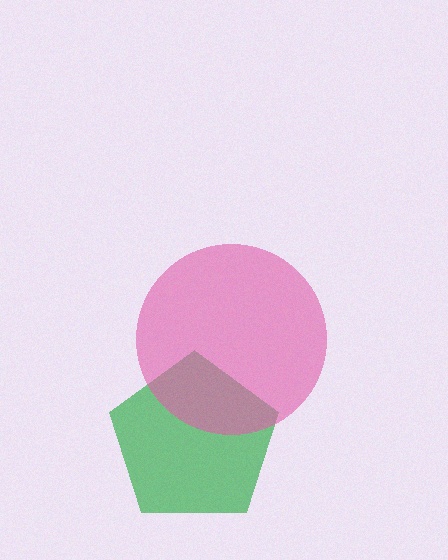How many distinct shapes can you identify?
There are 2 distinct shapes: a green pentagon, a pink circle.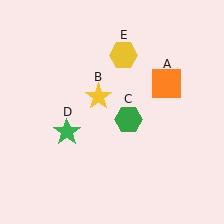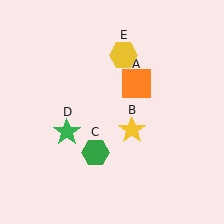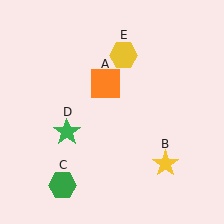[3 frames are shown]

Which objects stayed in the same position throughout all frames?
Green star (object D) and yellow hexagon (object E) remained stationary.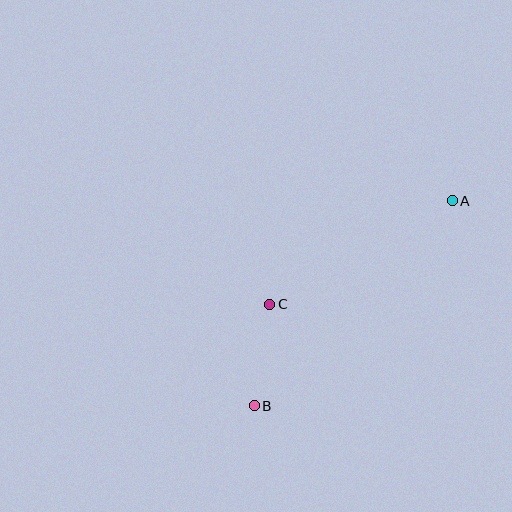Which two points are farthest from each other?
Points A and B are farthest from each other.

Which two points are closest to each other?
Points B and C are closest to each other.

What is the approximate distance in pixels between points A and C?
The distance between A and C is approximately 210 pixels.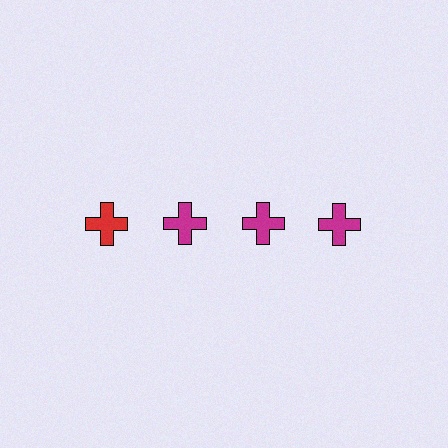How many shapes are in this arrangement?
There are 4 shapes arranged in a grid pattern.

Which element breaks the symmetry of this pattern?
The red cross in the top row, leftmost column breaks the symmetry. All other shapes are magenta crosses.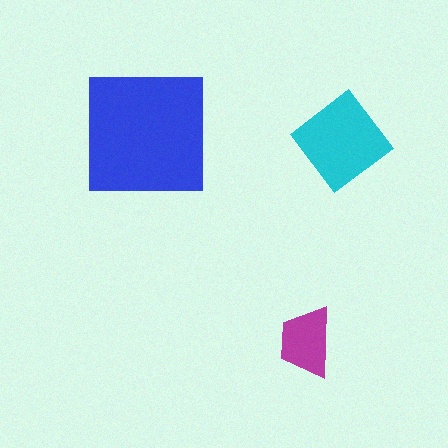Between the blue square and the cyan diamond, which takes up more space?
The blue square.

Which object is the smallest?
The magenta trapezoid.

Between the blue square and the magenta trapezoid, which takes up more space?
The blue square.